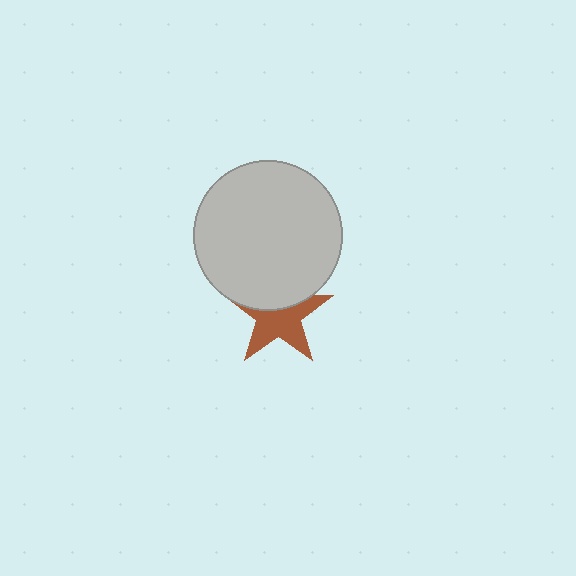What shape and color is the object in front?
The object in front is a light gray circle.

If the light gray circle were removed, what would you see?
You would see the complete brown star.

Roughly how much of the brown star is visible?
About half of it is visible (roughly 61%).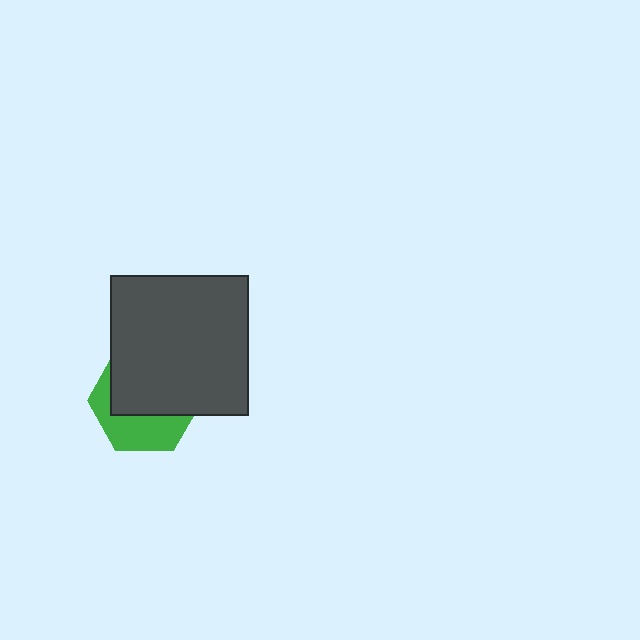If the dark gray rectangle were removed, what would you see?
You would see the complete green hexagon.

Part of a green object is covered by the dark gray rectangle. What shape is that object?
It is a hexagon.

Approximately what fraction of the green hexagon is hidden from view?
Roughly 60% of the green hexagon is hidden behind the dark gray rectangle.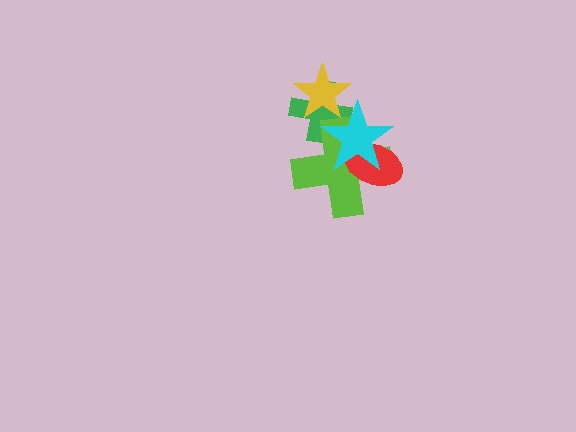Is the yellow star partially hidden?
Yes, it is partially covered by another shape.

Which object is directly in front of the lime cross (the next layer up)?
The red ellipse is directly in front of the lime cross.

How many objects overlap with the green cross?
3 objects overlap with the green cross.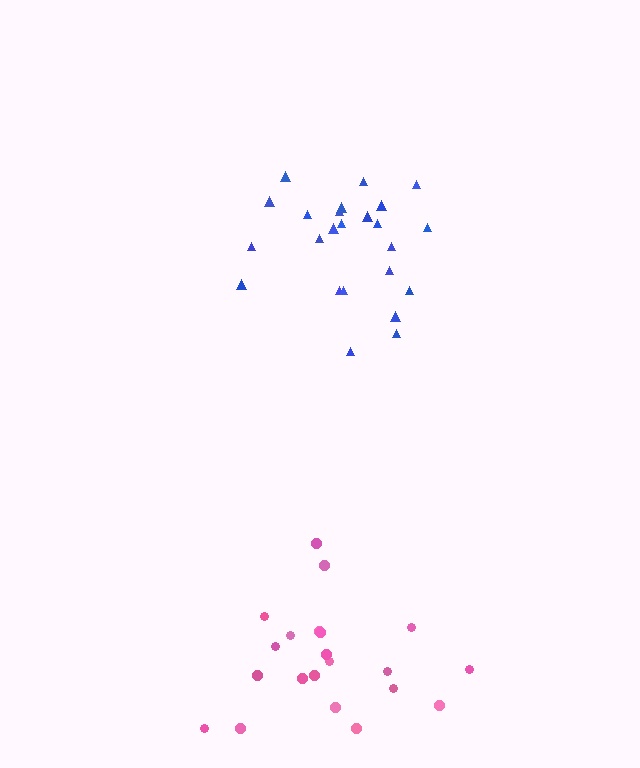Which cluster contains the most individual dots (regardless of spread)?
Blue (24).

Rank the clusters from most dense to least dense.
blue, pink.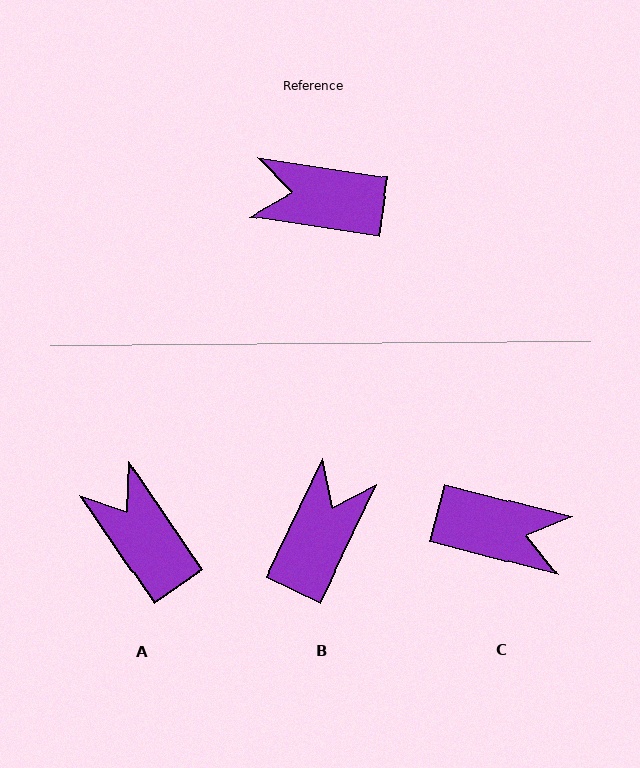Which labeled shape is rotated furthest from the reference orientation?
C, about 174 degrees away.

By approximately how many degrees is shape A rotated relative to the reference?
Approximately 47 degrees clockwise.